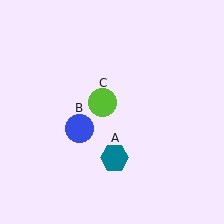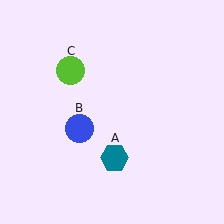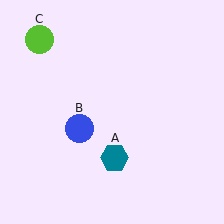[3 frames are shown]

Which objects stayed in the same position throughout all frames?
Teal hexagon (object A) and blue circle (object B) remained stationary.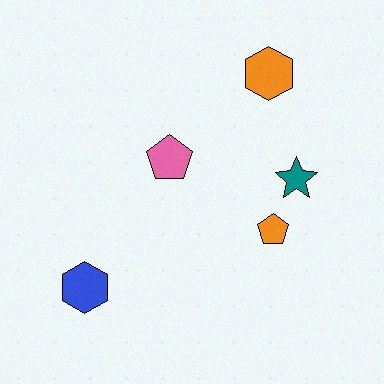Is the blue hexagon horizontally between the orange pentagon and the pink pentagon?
No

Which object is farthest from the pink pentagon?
The blue hexagon is farthest from the pink pentagon.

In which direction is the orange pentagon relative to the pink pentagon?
The orange pentagon is to the right of the pink pentagon.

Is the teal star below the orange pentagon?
No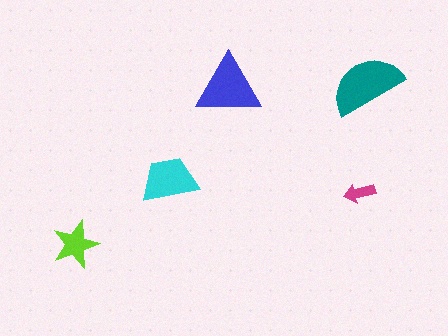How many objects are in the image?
There are 5 objects in the image.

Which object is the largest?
The teal semicircle.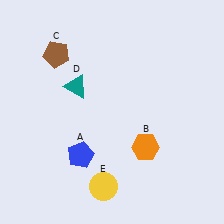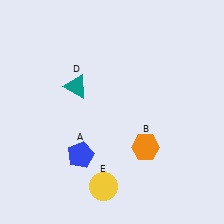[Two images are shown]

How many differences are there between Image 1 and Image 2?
There is 1 difference between the two images.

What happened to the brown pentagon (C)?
The brown pentagon (C) was removed in Image 2. It was in the top-left area of Image 1.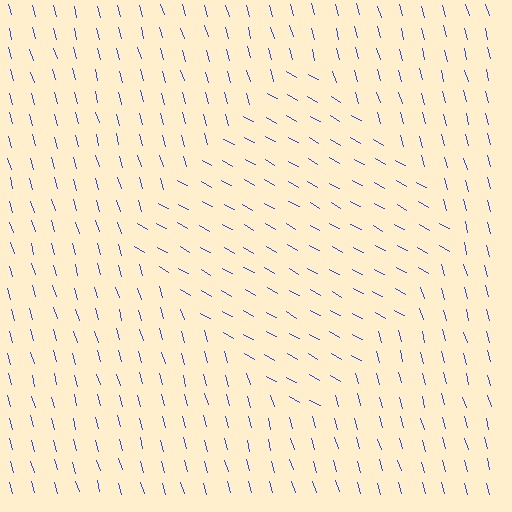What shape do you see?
I see a diamond.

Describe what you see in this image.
The image is filled with small blue line segments. A diamond region in the image has lines oriented differently from the surrounding lines, creating a visible texture boundary.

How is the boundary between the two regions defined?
The boundary is defined purely by a change in line orientation (approximately 45 degrees difference). All lines are the same color and thickness.